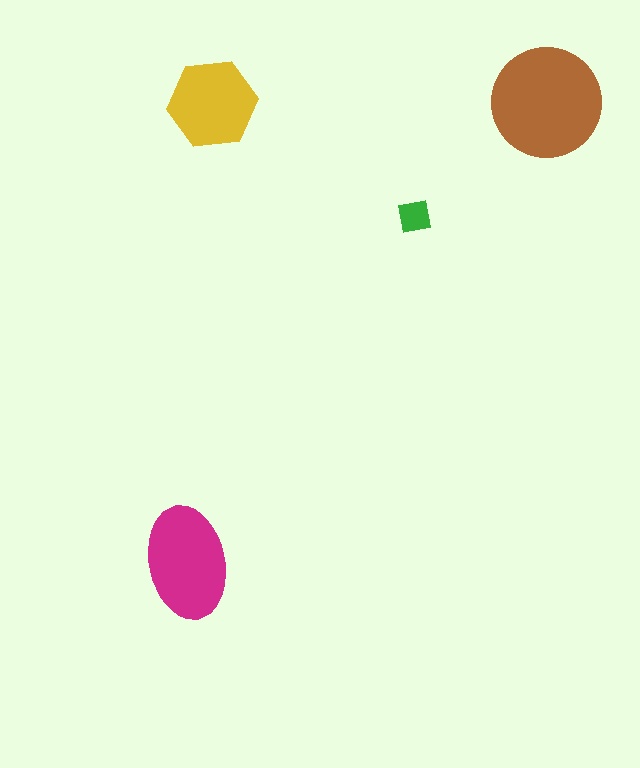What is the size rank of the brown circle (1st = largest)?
1st.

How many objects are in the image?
There are 4 objects in the image.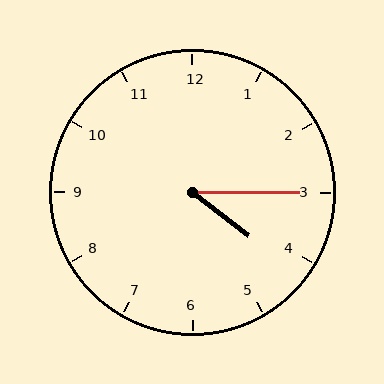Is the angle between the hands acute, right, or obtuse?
It is acute.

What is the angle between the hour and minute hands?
Approximately 38 degrees.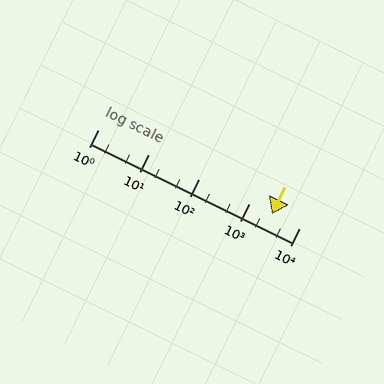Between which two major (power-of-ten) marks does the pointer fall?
The pointer is between 1000 and 10000.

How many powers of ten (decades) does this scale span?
The scale spans 4 decades, from 1 to 10000.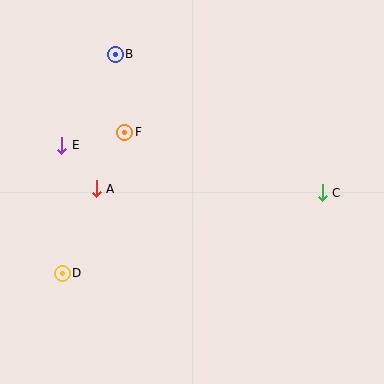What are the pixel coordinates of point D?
Point D is at (62, 273).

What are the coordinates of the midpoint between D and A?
The midpoint between D and A is at (79, 231).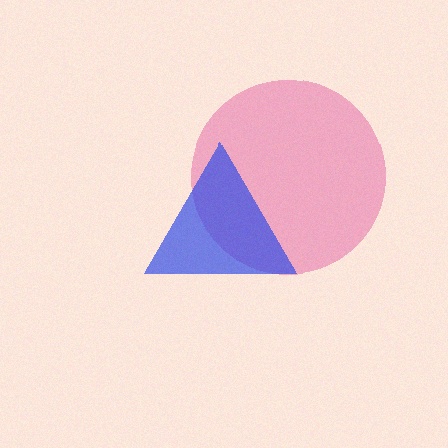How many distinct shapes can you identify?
There are 2 distinct shapes: a pink circle, a blue triangle.